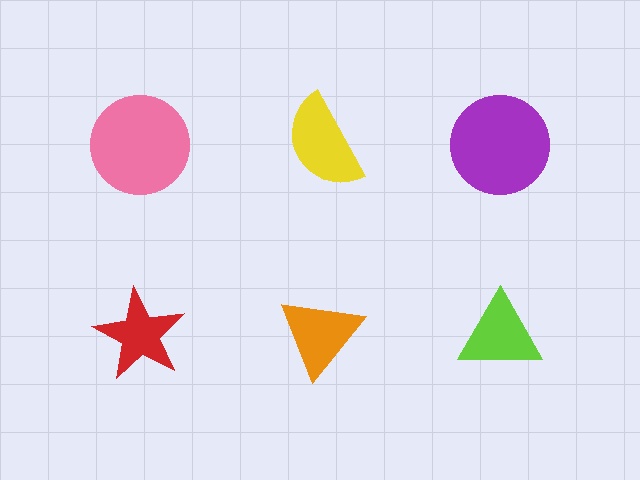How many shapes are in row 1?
3 shapes.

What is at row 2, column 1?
A red star.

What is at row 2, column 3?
A lime triangle.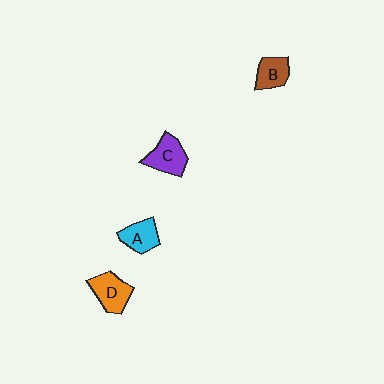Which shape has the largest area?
Shape D (orange).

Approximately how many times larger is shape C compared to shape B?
Approximately 1.3 times.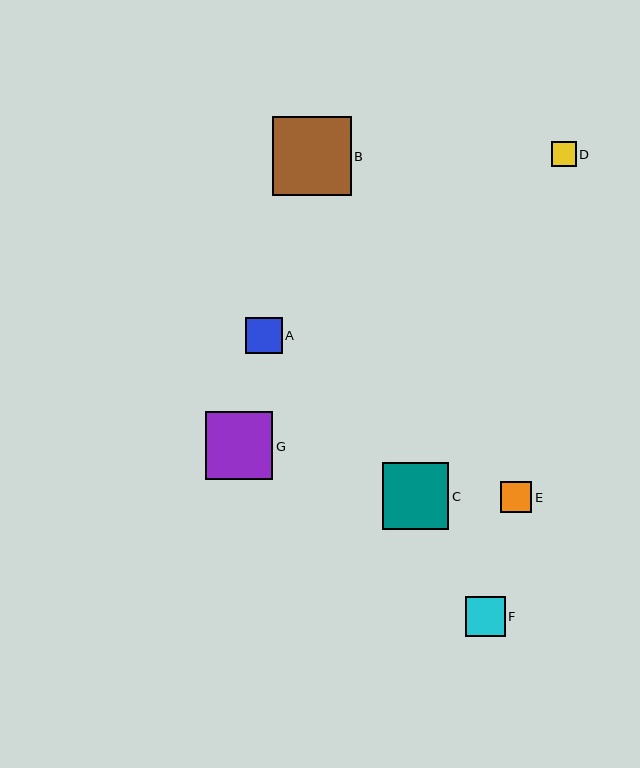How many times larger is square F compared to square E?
Square F is approximately 1.3 times the size of square E.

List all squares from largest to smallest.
From largest to smallest: B, G, C, F, A, E, D.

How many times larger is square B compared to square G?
Square B is approximately 1.2 times the size of square G.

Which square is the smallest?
Square D is the smallest with a size of approximately 25 pixels.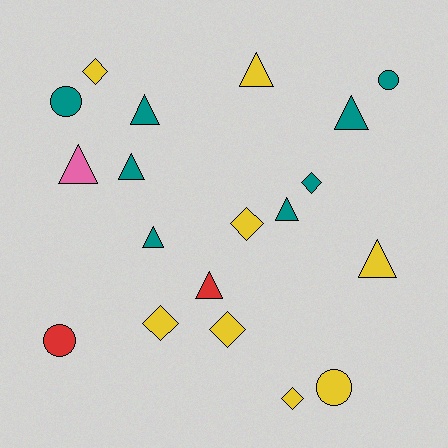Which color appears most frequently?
Yellow, with 8 objects.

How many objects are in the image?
There are 19 objects.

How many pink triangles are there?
There is 1 pink triangle.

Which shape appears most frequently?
Triangle, with 9 objects.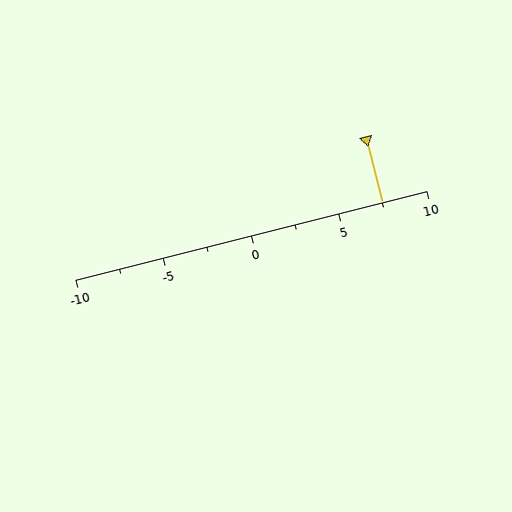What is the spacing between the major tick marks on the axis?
The major ticks are spaced 5 apart.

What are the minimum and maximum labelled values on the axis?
The axis runs from -10 to 10.